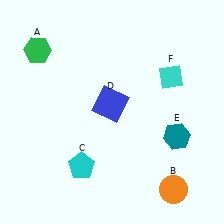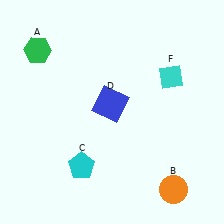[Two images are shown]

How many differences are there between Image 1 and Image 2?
There is 1 difference between the two images.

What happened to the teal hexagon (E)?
The teal hexagon (E) was removed in Image 2. It was in the bottom-right area of Image 1.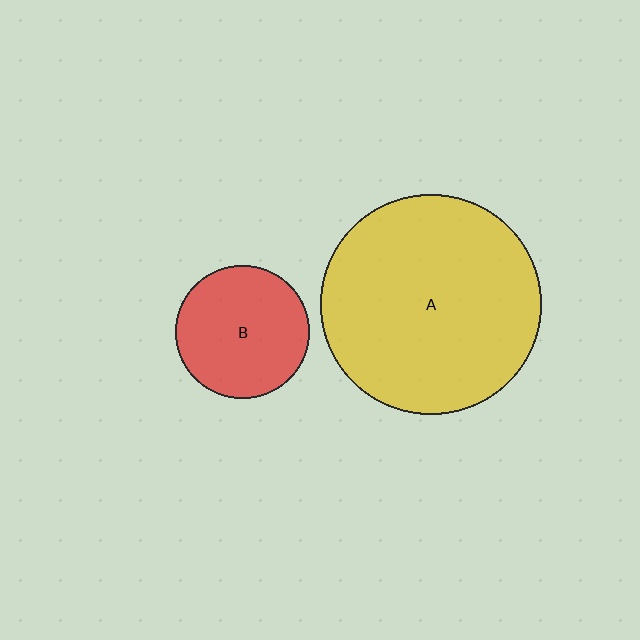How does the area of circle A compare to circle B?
Approximately 2.7 times.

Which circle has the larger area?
Circle A (yellow).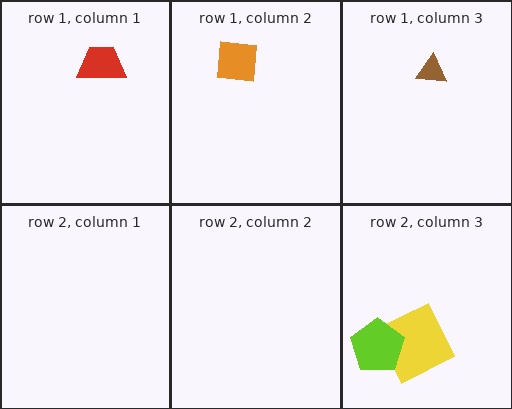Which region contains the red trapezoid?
The row 1, column 1 region.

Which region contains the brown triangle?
The row 1, column 3 region.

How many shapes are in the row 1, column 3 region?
1.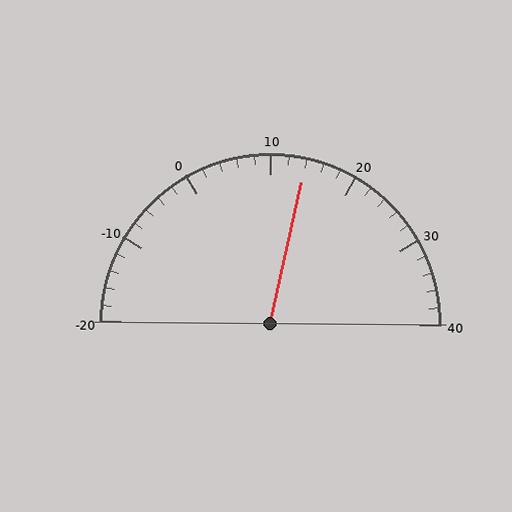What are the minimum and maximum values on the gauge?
The gauge ranges from -20 to 40.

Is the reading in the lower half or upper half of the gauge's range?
The reading is in the upper half of the range (-20 to 40).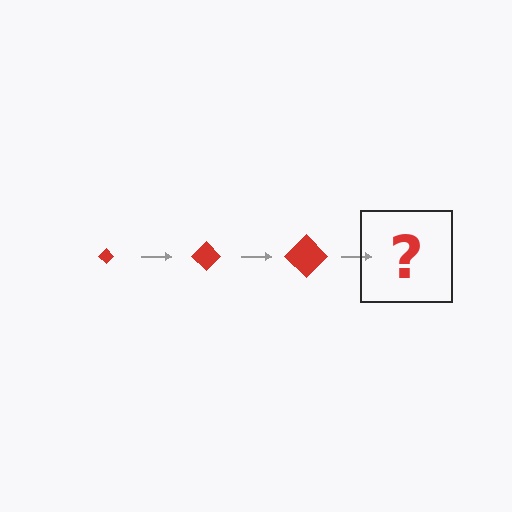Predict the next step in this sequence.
The next step is a red diamond, larger than the previous one.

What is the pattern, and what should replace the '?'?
The pattern is that the diamond gets progressively larger each step. The '?' should be a red diamond, larger than the previous one.